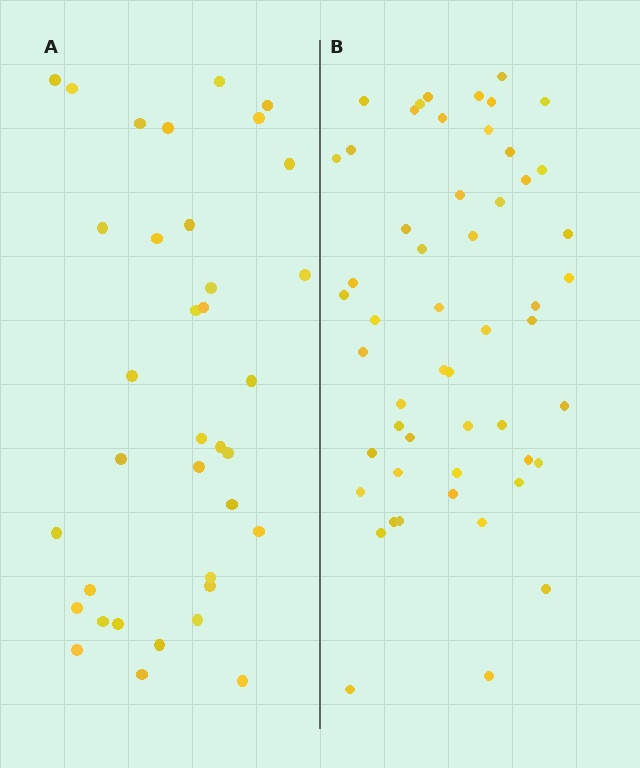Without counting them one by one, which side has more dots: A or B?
Region B (the right region) has more dots.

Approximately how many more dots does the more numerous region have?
Region B has approximately 15 more dots than region A.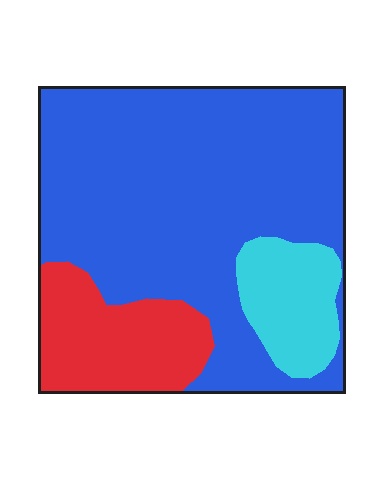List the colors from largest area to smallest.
From largest to smallest: blue, red, cyan.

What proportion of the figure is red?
Red covers 18% of the figure.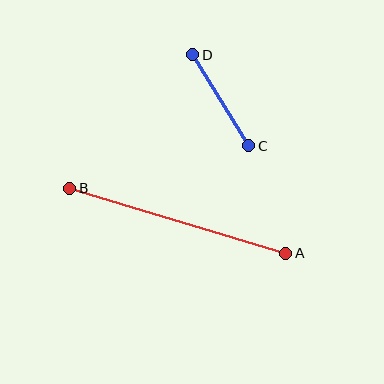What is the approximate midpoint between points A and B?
The midpoint is at approximately (178, 221) pixels.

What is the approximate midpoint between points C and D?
The midpoint is at approximately (221, 100) pixels.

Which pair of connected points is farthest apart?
Points A and B are farthest apart.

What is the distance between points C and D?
The distance is approximately 107 pixels.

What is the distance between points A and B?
The distance is approximately 226 pixels.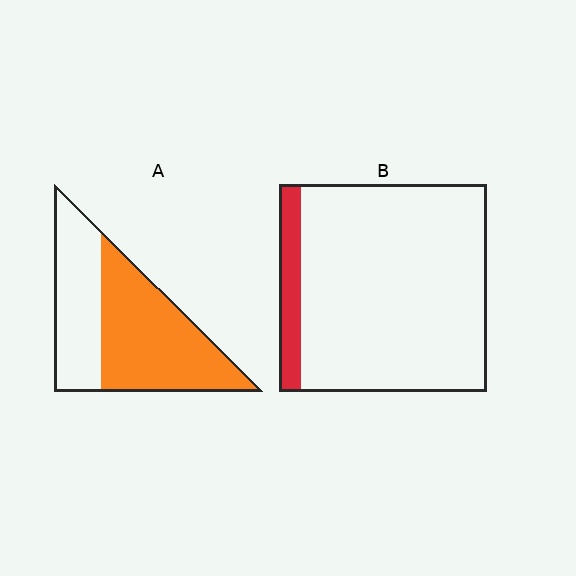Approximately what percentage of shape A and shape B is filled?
A is approximately 60% and B is approximately 10%.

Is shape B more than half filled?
No.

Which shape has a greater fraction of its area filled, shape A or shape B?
Shape A.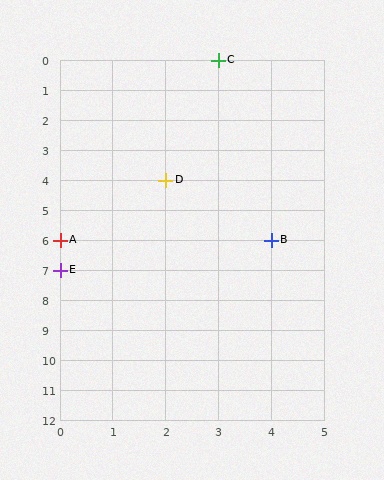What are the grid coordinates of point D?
Point D is at grid coordinates (2, 4).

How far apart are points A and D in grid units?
Points A and D are 2 columns and 2 rows apart (about 2.8 grid units diagonally).